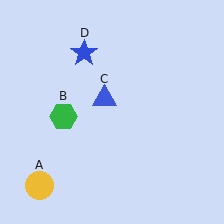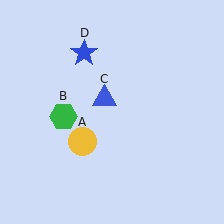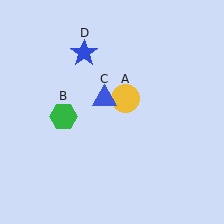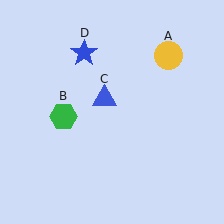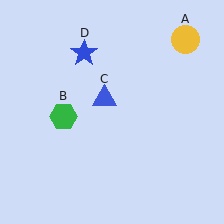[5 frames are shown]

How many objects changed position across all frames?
1 object changed position: yellow circle (object A).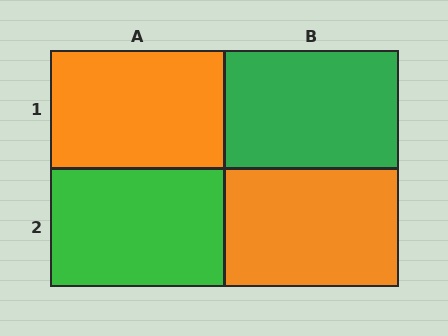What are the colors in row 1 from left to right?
Orange, green.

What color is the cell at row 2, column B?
Orange.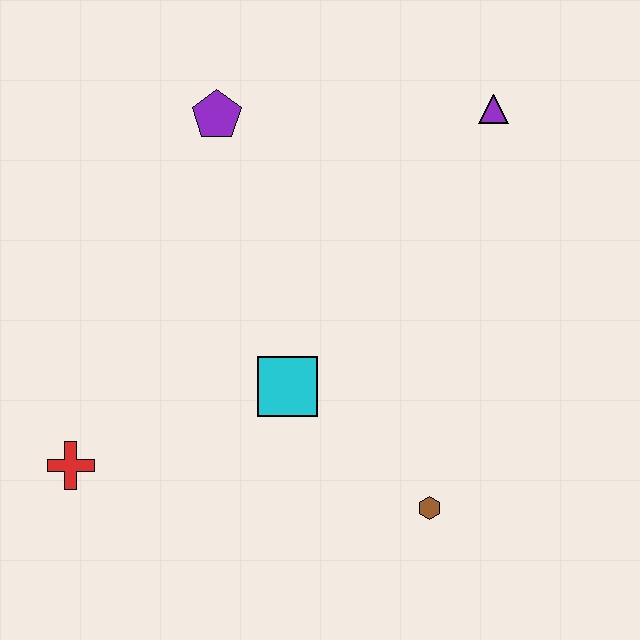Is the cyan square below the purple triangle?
Yes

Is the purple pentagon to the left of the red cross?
No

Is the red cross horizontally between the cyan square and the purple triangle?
No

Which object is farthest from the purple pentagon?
The brown hexagon is farthest from the purple pentagon.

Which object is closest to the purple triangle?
The purple pentagon is closest to the purple triangle.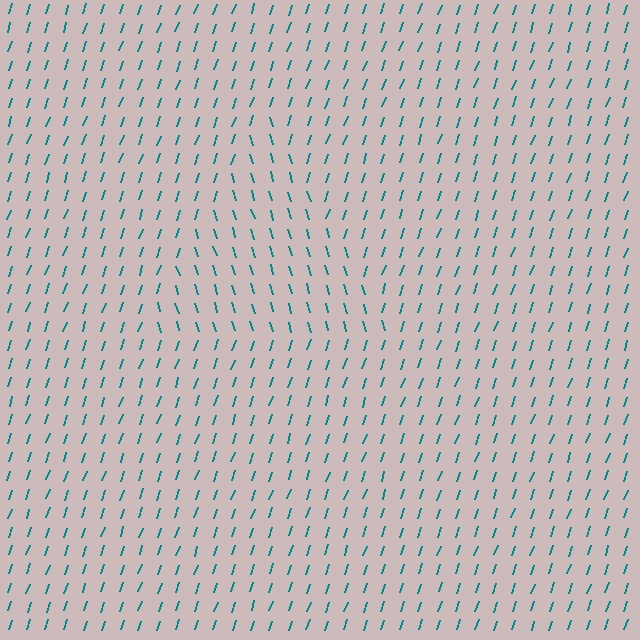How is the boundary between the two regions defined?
The boundary is defined purely by a change in line orientation (approximately 34 degrees difference). All lines are the same color and thickness.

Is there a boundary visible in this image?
Yes, there is a texture boundary formed by a change in line orientation.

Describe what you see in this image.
The image is filled with small teal line segments. A triangle region in the image has lines oriented differently from the surrounding lines, creating a visible texture boundary.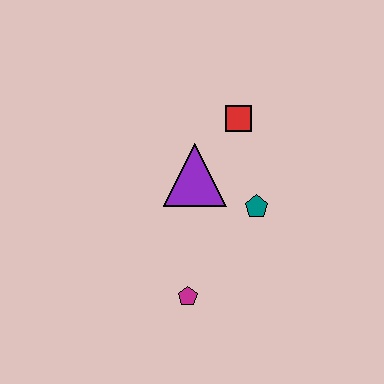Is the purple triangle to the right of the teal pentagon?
No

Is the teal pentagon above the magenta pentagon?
Yes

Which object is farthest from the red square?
The magenta pentagon is farthest from the red square.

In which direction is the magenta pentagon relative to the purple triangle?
The magenta pentagon is below the purple triangle.